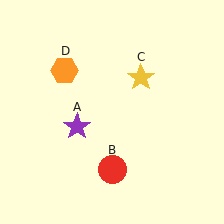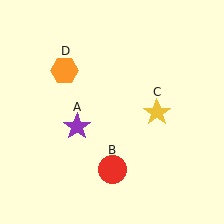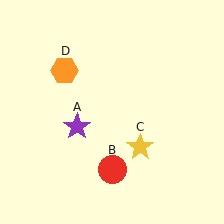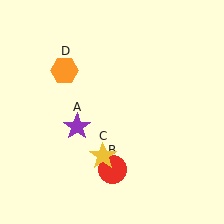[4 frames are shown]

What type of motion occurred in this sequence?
The yellow star (object C) rotated clockwise around the center of the scene.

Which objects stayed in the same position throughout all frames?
Purple star (object A) and red circle (object B) and orange hexagon (object D) remained stationary.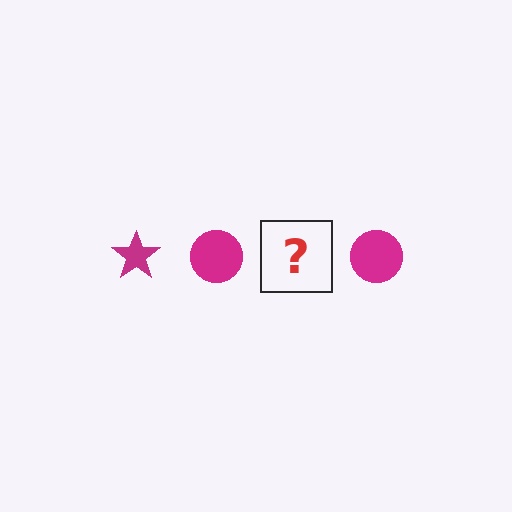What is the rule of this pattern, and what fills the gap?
The rule is that the pattern cycles through star, circle shapes in magenta. The gap should be filled with a magenta star.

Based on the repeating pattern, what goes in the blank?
The blank should be a magenta star.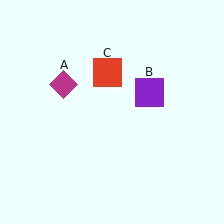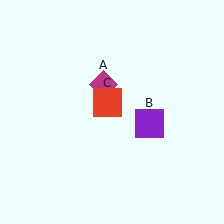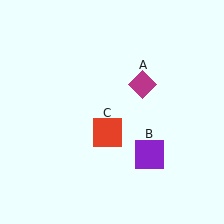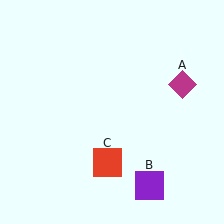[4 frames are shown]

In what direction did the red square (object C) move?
The red square (object C) moved down.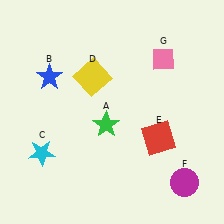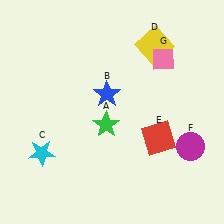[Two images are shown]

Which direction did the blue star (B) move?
The blue star (B) moved right.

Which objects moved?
The objects that moved are: the blue star (B), the yellow square (D), the magenta circle (F).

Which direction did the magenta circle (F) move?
The magenta circle (F) moved up.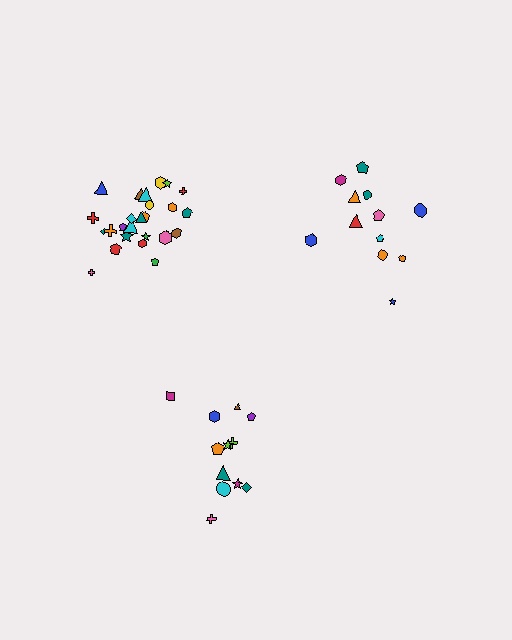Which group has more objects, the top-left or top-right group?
The top-left group.